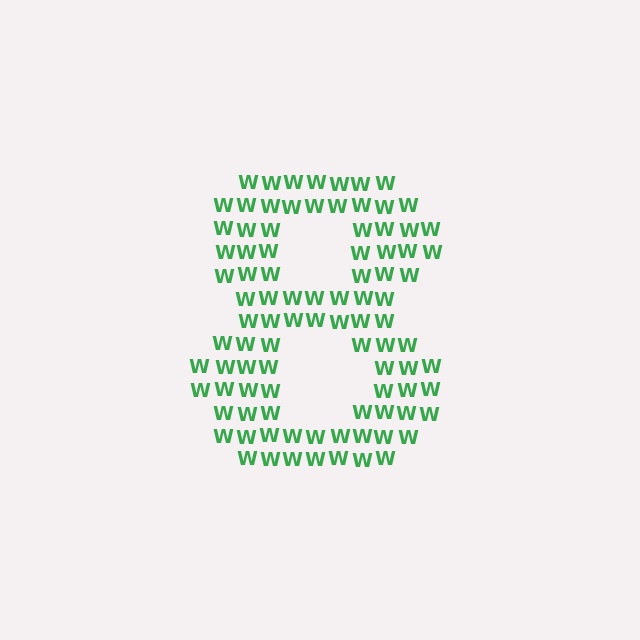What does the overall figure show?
The overall figure shows the digit 8.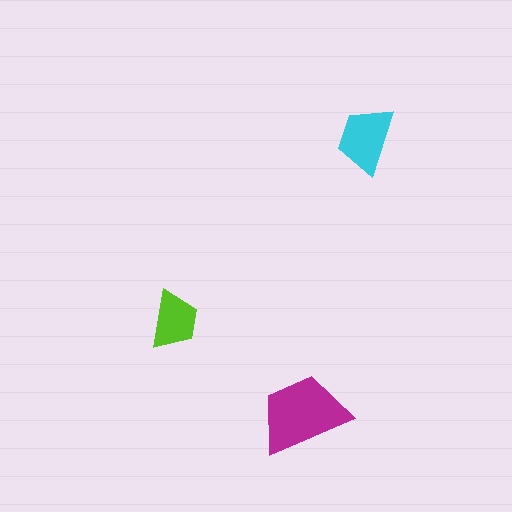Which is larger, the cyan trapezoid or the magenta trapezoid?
The magenta one.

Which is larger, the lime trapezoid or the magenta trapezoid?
The magenta one.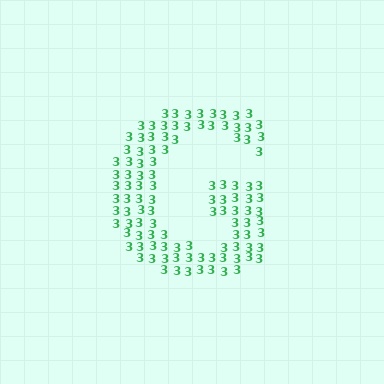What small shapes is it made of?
It is made of small digit 3's.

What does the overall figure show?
The overall figure shows the letter G.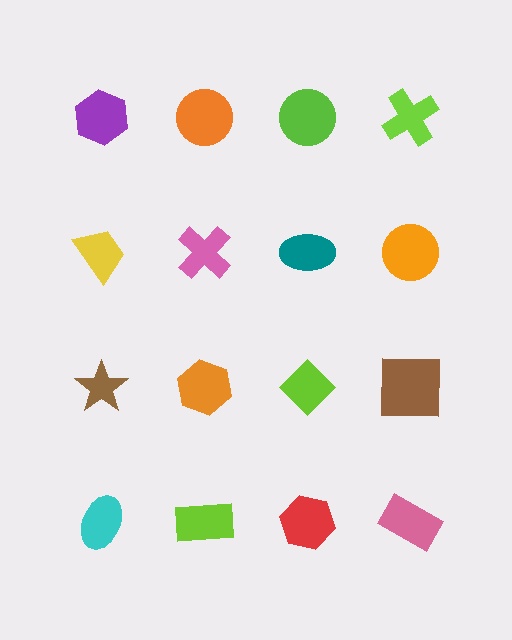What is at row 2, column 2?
A pink cross.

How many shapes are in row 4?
4 shapes.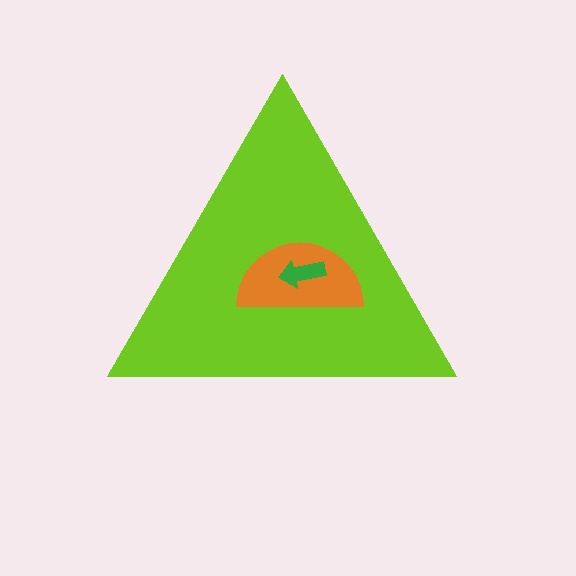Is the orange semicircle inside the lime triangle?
Yes.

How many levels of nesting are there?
3.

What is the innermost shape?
The green arrow.